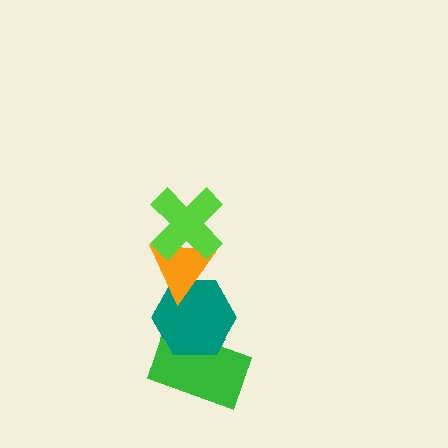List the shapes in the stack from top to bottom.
From top to bottom: the lime cross, the orange triangle, the teal hexagon, the green rectangle.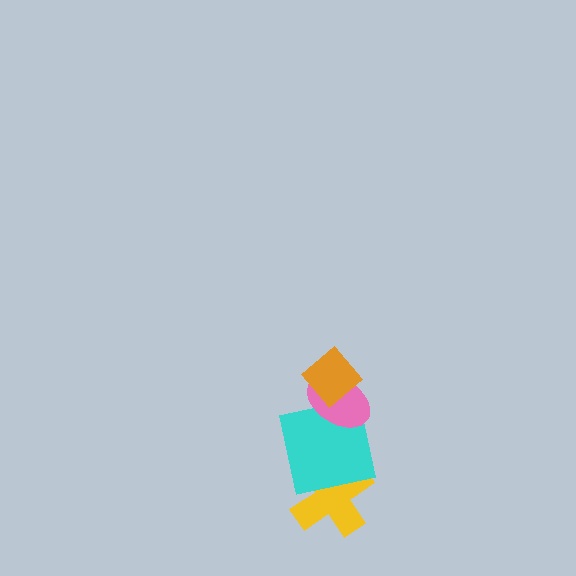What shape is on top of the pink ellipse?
The orange diamond is on top of the pink ellipse.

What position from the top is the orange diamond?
The orange diamond is 1st from the top.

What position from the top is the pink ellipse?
The pink ellipse is 2nd from the top.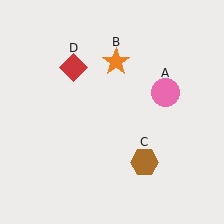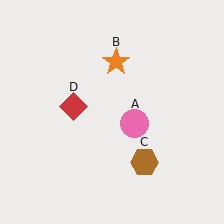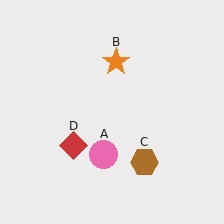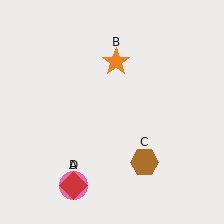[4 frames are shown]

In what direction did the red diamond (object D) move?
The red diamond (object D) moved down.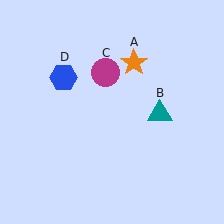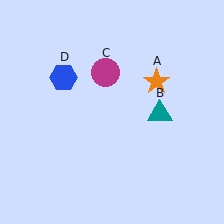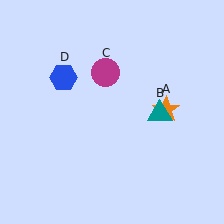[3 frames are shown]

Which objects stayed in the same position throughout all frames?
Teal triangle (object B) and magenta circle (object C) and blue hexagon (object D) remained stationary.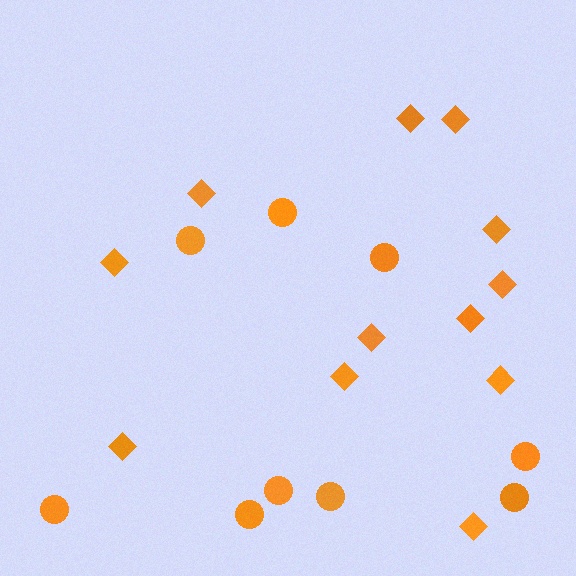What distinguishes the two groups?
There are 2 groups: one group of diamonds (12) and one group of circles (9).